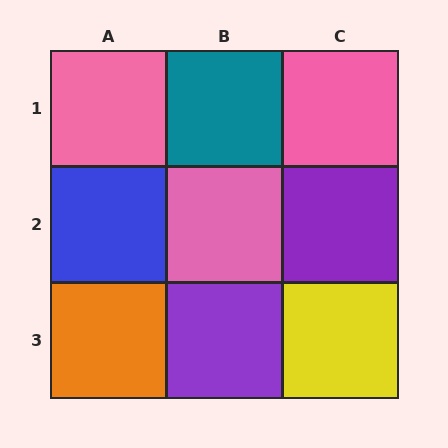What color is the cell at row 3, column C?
Yellow.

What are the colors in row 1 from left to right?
Pink, teal, pink.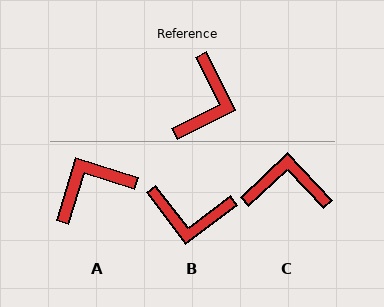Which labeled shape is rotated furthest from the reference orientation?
A, about 136 degrees away.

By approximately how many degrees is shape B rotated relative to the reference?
Approximately 79 degrees clockwise.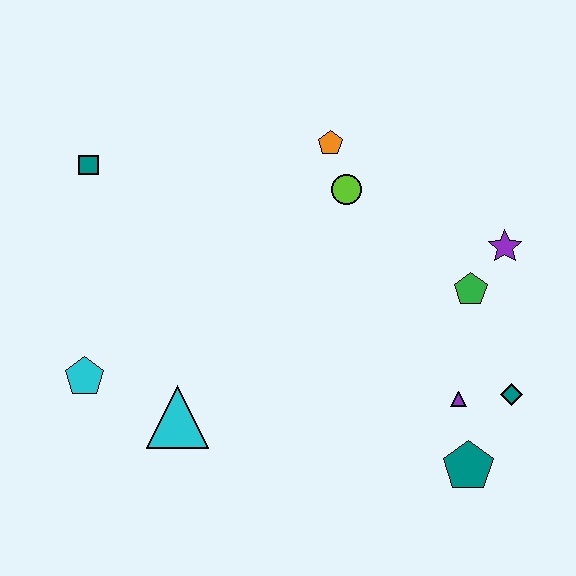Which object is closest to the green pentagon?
The purple star is closest to the green pentagon.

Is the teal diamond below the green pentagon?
Yes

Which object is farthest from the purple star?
The cyan pentagon is farthest from the purple star.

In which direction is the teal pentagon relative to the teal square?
The teal pentagon is to the right of the teal square.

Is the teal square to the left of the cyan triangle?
Yes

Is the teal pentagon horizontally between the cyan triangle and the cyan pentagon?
No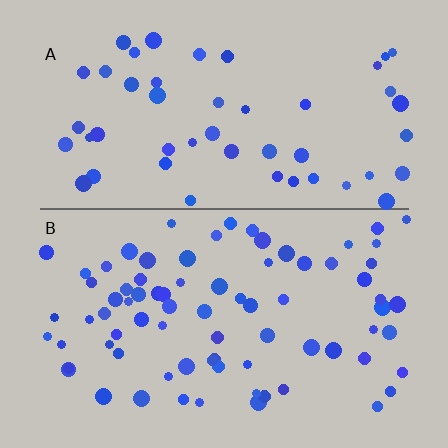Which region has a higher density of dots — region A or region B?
B (the bottom).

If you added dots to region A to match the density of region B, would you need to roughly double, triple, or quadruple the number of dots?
Approximately double.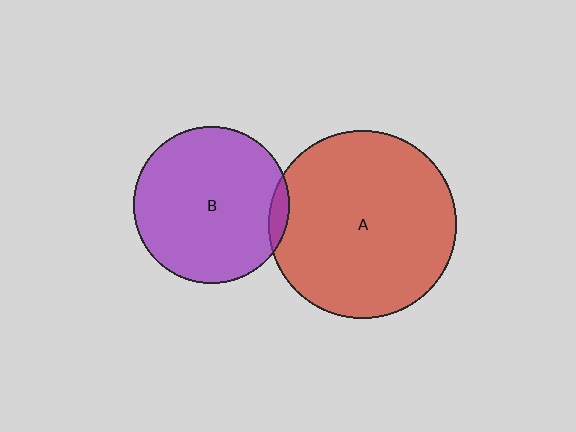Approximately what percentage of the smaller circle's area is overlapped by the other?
Approximately 5%.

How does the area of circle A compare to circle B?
Approximately 1.5 times.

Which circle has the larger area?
Circle A (red).